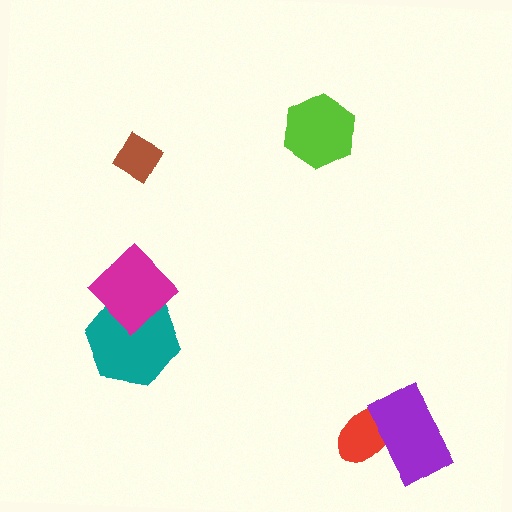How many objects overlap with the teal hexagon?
1 object overlaps with the teal hexagon.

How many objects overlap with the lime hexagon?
0 objects overlap with the lime hexagon.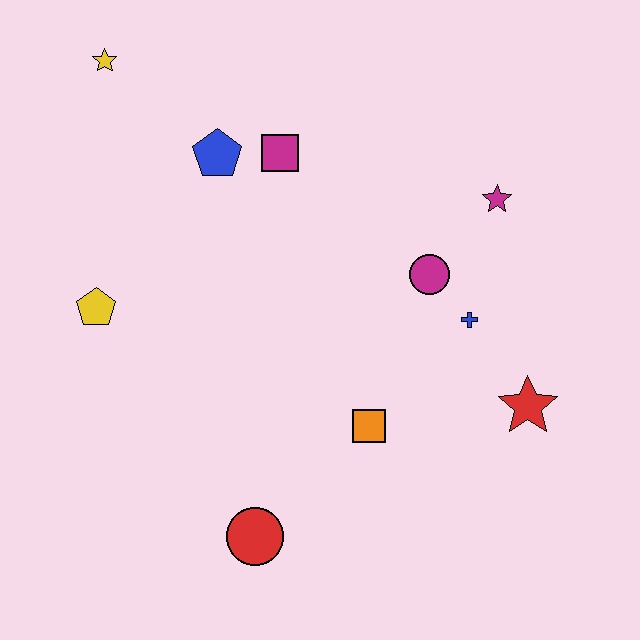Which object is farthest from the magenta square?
The red circle is farthest from the magenta square.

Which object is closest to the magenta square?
The blue pentagon is closest to the magenta square.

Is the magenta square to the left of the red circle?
No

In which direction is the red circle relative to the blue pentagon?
The red circle is below the blue pentagon.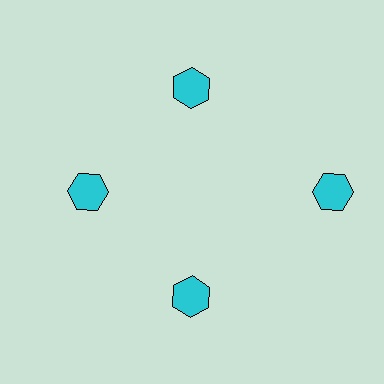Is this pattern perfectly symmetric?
No. The 4 cyan hexagons are arranged in a ring, but one element near the 3 o'clock position is pushed outward from the center, breaking the 4-fold rotational symmetry.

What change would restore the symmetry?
The symmetry would be restored by moving it inward, back onto the ring so that all 4 hexagons sit at equal angles and equal distance from the center.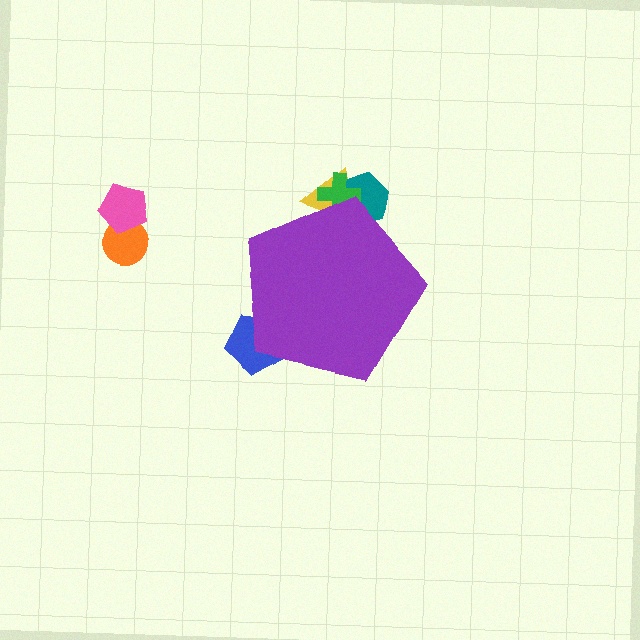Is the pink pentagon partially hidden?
No, the pink pentagon is fully visible.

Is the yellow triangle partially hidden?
Yes, the yellow triangle is partially hidden behind the purple pentagon.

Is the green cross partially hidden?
Yes, the green cross is partially hidden behind the purple pentagon.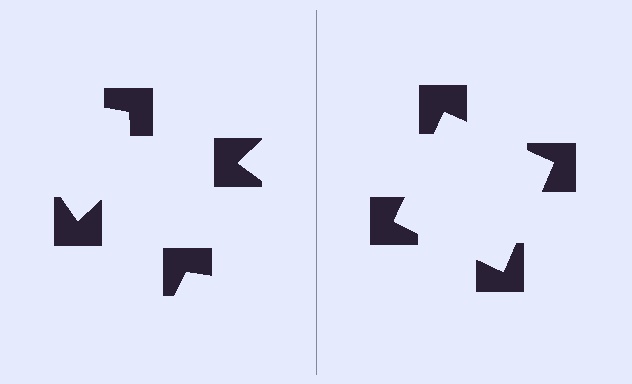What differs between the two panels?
The notched squares are positioned identically on both sides; only the wedge orientations differ. On the right they align to a square; on the left they are misaligned.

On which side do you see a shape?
An illusory square appears on the right side. On the left side the wedge cuts are rotated, so no coherent shape forms.